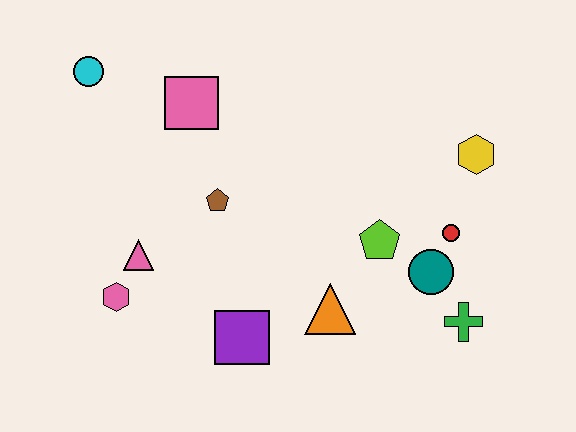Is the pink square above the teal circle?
Yes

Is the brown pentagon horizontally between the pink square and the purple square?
Yes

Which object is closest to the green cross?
The teal circle is closest to the green cross.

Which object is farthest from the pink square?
The green cross is farthest from the pink square.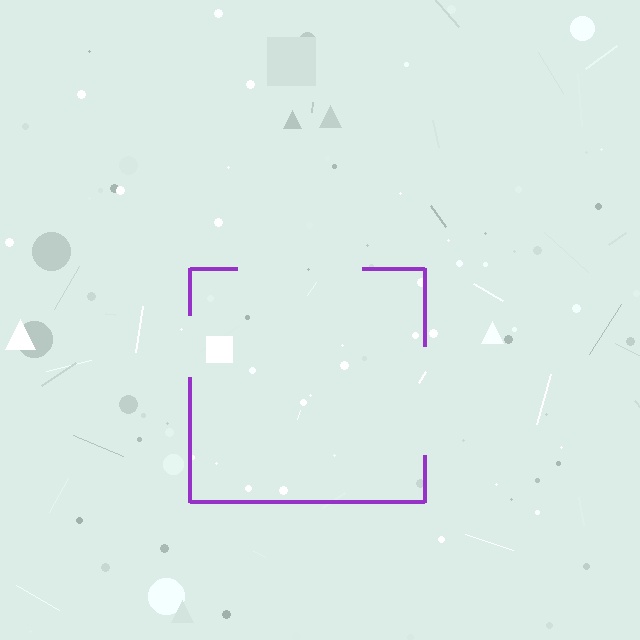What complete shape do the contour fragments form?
The contour fragments form a square.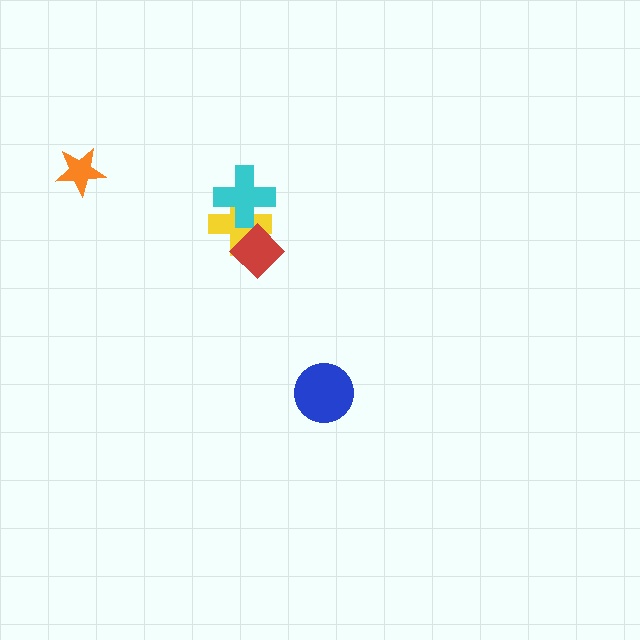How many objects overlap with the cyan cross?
1 object overlaps with the cyan cross.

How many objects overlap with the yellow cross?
2 objects overlap with the yellow cross.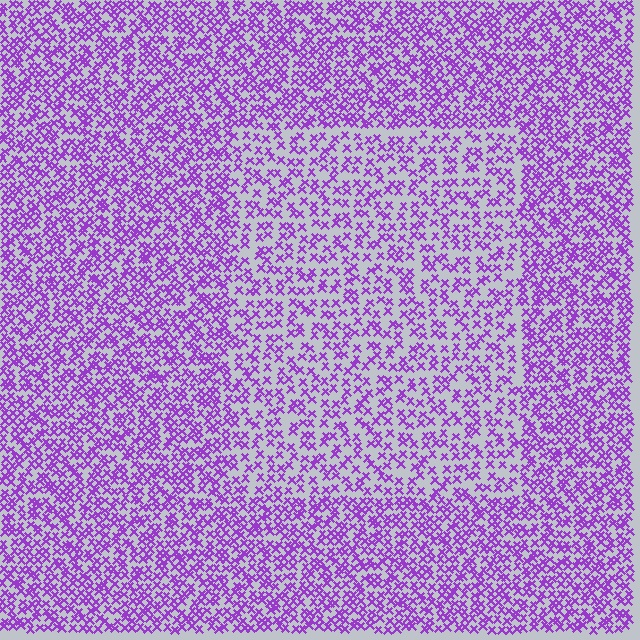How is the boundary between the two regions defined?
The boundary is defined by a change in element density (approximately 1.7x ratio). All elements are the same color, size, and shape.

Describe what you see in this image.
The image contains small purple elements arranged at two different densities. A rectangle-shaped region is visible where the elements are less densely packed than the surrounding area.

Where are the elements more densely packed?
The elements are more densely packed outside the rectangle boundary.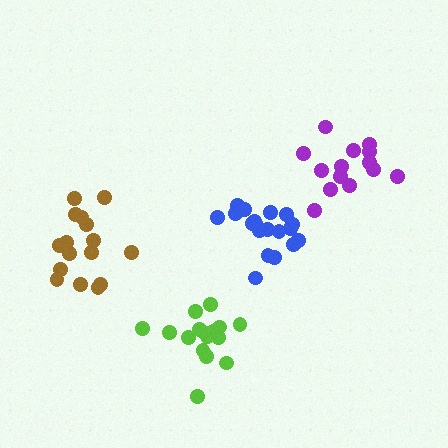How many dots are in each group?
Group 1: 19 dots, Group 2: 16 dots, Group 3: 16 dots, Group 4: 14 dots (65 total).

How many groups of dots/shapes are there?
There are 4 groups.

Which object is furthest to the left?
The brown cluster is leftmost.